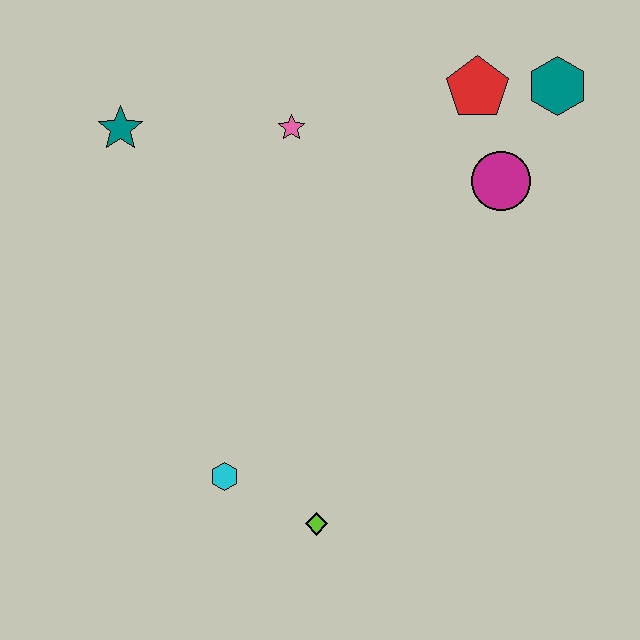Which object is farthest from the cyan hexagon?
The teal hexagon is farthest from the cyan hexagon.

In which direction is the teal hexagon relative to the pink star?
The teal hexagon is to the right of the pink star.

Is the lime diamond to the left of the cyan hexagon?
No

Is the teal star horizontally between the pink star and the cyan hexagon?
No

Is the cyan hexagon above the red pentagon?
No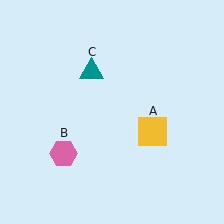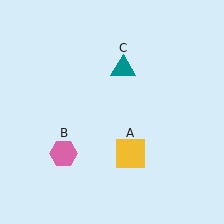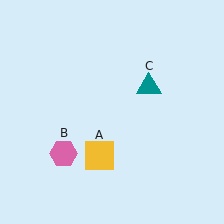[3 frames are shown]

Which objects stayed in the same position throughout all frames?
Pink hexagon (object B) remained stationary.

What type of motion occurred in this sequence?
The yellow square (object A), teal triangle (object C) rotated clockwise around the center of the scene.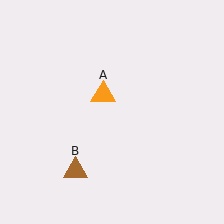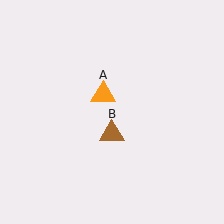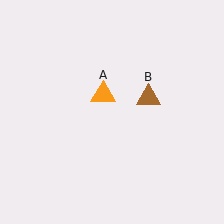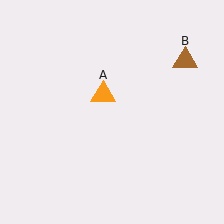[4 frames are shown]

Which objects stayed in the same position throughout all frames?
Orange triangle (object A) remained stationary.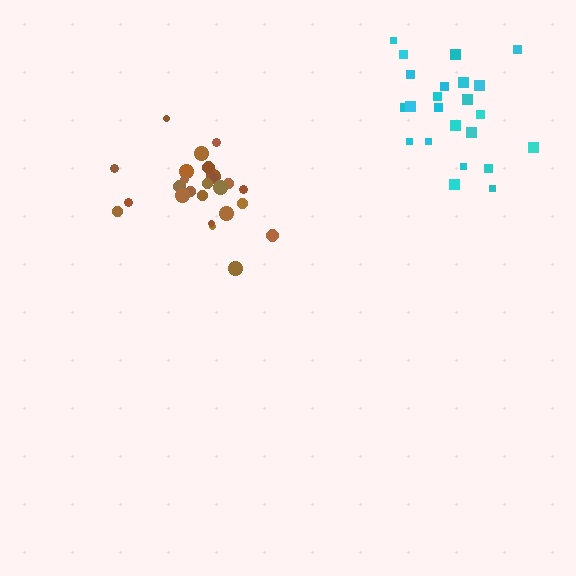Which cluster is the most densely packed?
Brown.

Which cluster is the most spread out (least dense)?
Cyan.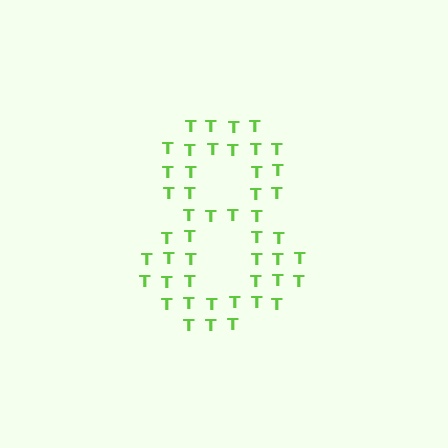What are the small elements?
The small elements are letter T's.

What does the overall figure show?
The overall figure shows the digit 8.